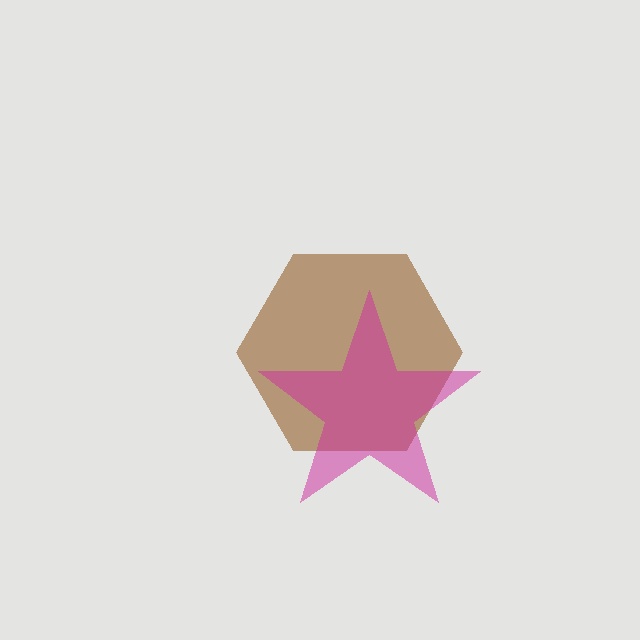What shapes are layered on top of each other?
The layered shapes are: a brown hexagon, a magenta star.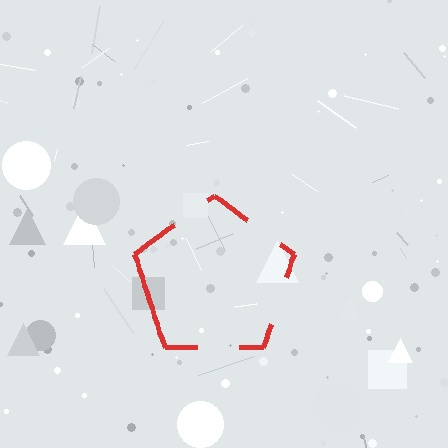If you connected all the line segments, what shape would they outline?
They would outline a pentagon.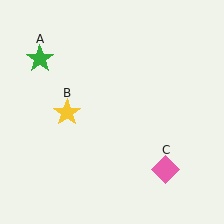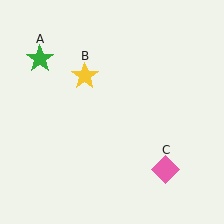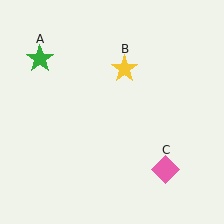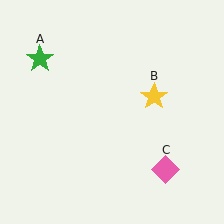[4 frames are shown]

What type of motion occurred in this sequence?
The yellow star (object B) rotated clockwise around the center of the scene.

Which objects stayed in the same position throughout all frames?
Green star (object A) and pink diamond (object C) remained stationary.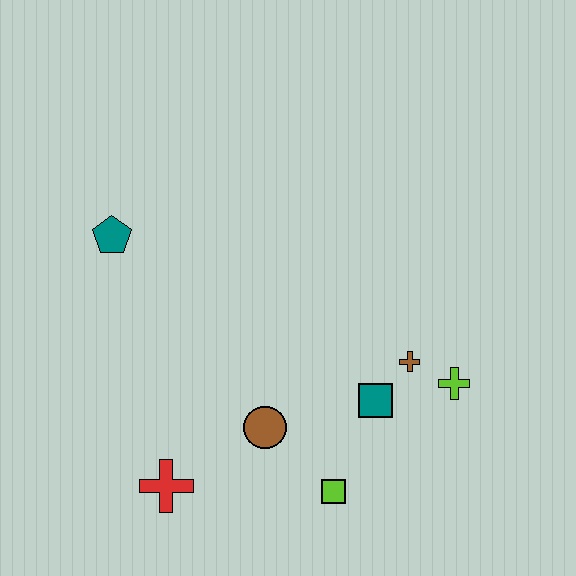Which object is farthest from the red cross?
The lime cross is farthest from the red cross.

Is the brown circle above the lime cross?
No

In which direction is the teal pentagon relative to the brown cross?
The teal pentagon is to the left of the brown cross.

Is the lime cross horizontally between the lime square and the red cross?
No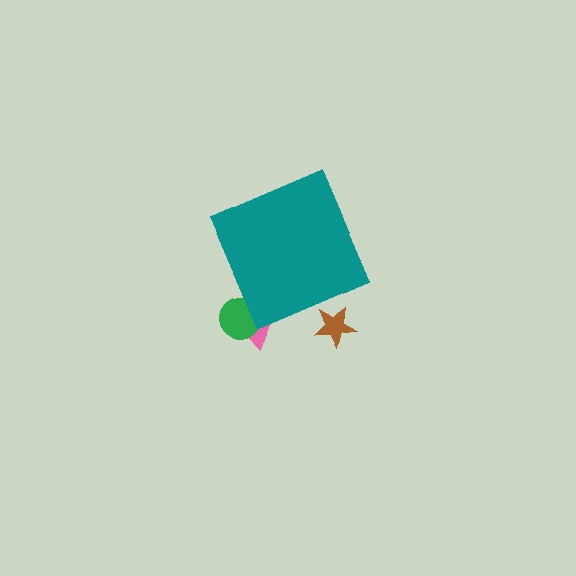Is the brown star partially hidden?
Yes, the brown star is partially hidden behind the teal diamond.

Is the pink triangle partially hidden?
Yes, the pink triangle is partially hidden behind the teal diamond.